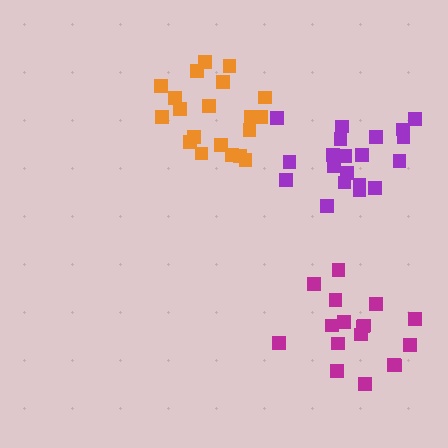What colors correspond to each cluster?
The clusters are colored: purple, orange, magenta.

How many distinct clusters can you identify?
There are 3 distinct clusters.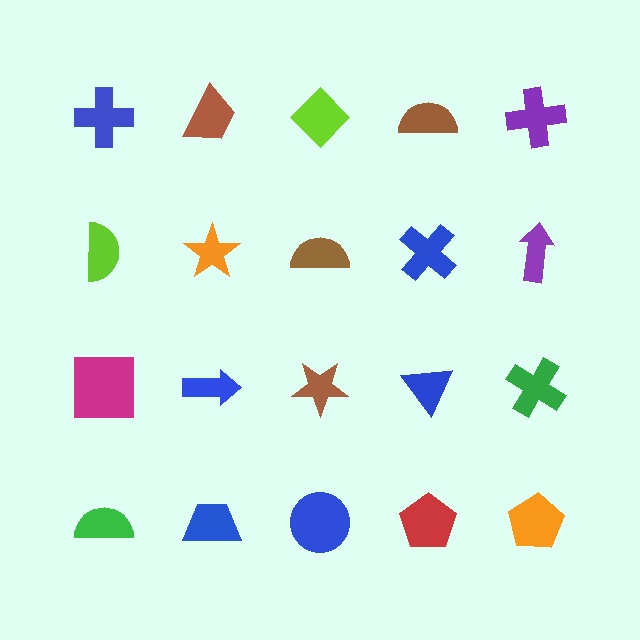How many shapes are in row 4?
5 shapes.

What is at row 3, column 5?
A green cross.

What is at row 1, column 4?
A brown semicircle.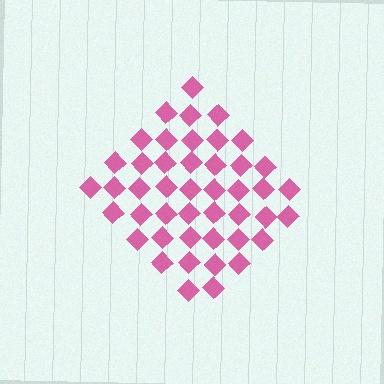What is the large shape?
The large shape is a diamond.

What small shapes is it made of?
It is made of small diamonds.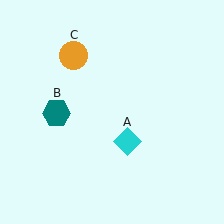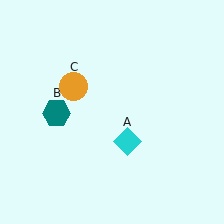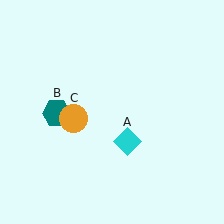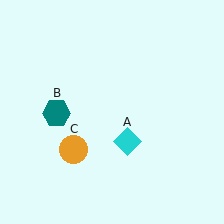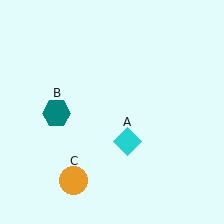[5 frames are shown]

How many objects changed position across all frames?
1 object changed position: orange circle (object C).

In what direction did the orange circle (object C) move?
The orange circle (object C) moved down.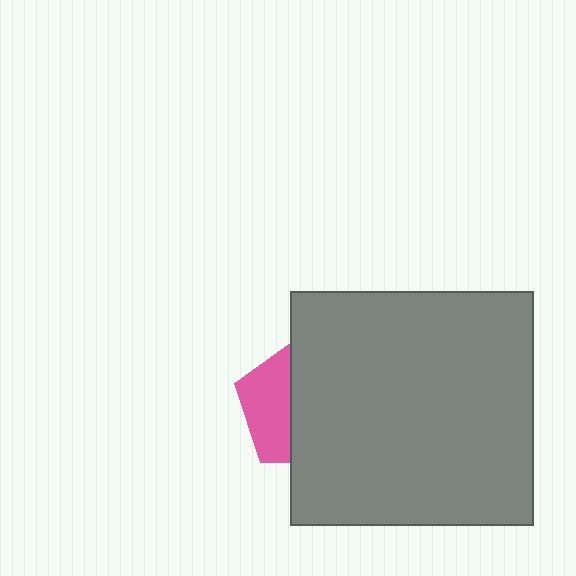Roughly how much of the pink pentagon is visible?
A small part of it is visible (roughly 37%).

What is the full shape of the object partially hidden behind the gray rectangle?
The partially hidden object is a pink pentagon.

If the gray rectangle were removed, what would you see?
You would see the complete pink pentagon.